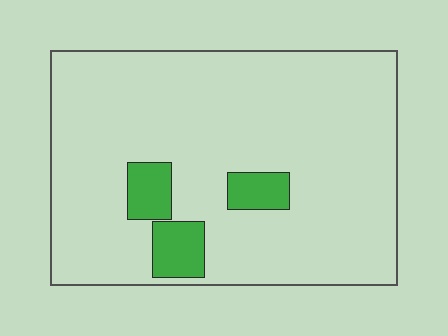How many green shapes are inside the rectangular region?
3.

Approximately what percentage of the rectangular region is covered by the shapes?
Approximately 10%.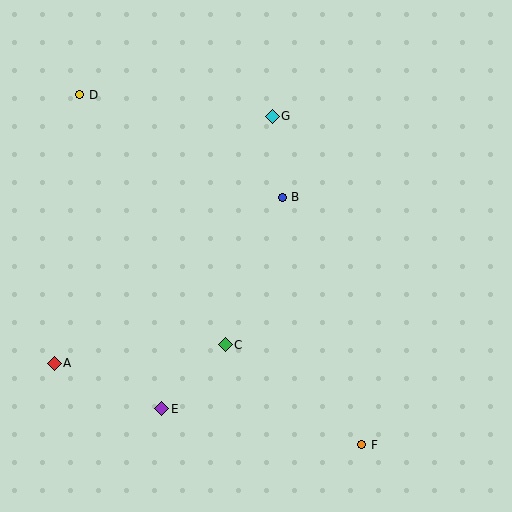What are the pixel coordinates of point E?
Point E is at (162, 409).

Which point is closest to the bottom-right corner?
Point F is closest to the bottom-right corner.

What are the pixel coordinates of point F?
Point F is at (362, 445).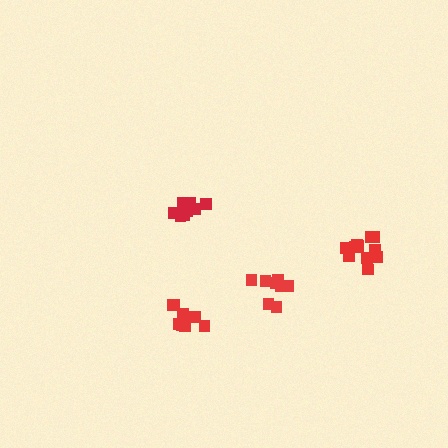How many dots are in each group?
Group 1: 10 dots, Group 2: 8 dots, Group 3: 13 dots, Group 4: 8 dots (39 total).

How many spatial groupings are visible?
There are 4 spatial groupings.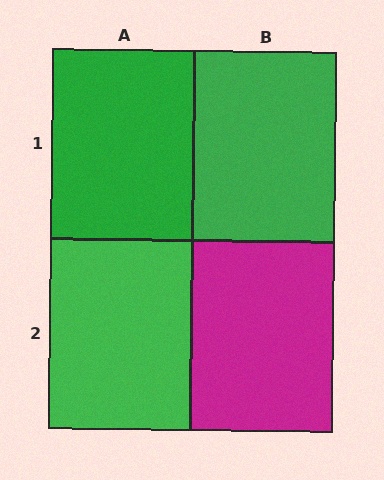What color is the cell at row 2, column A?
Green.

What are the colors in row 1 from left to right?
Green, green.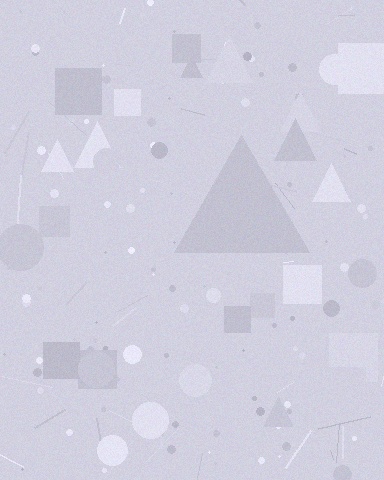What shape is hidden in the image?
A triangle is hidden in the image.